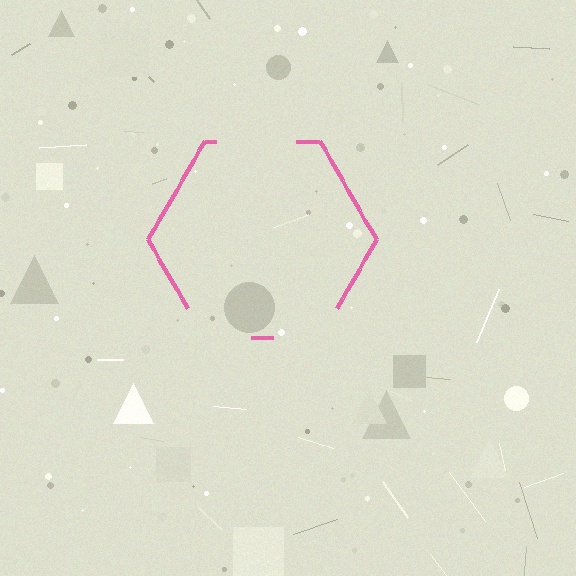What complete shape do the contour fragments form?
The contour fragments form a hexagon.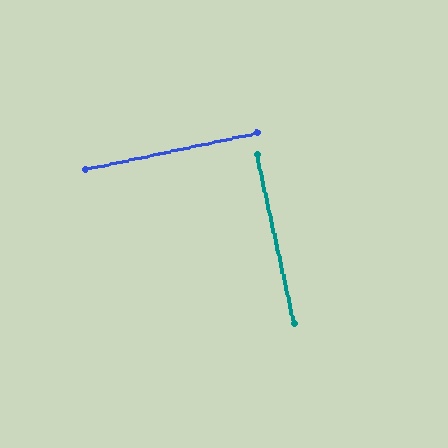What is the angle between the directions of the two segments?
Approximately 90 degrees.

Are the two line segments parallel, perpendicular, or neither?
Perpendicular — they meet at approximately 90°.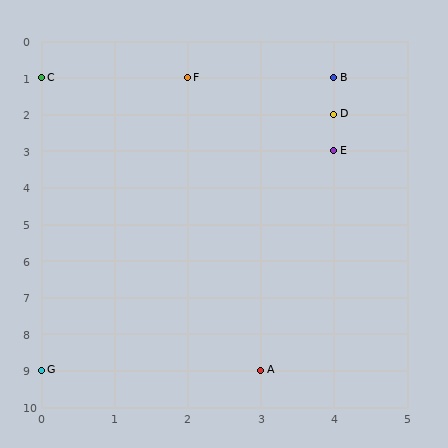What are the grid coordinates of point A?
Point A is at grid coordinates (3, 9).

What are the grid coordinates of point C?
Point C is at grid coordinates (0, 1).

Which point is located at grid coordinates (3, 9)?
Point A is at (3, 9).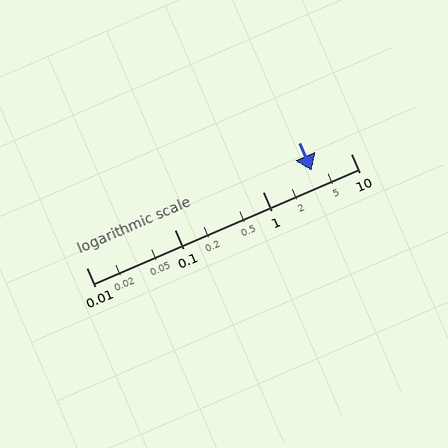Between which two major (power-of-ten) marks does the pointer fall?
The pointer is between 1 and 10.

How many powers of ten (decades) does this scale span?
The scale spans 3 decades, from 0.01 to 10.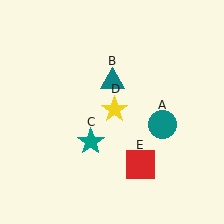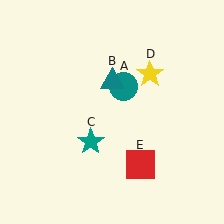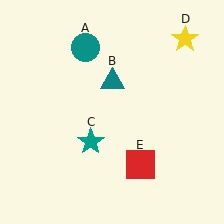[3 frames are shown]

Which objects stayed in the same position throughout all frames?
Teal triangle (object B) and teal star (object C) and red square (object E) remained stationary.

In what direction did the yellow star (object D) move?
The yellow star (object D) moved up and to the right.